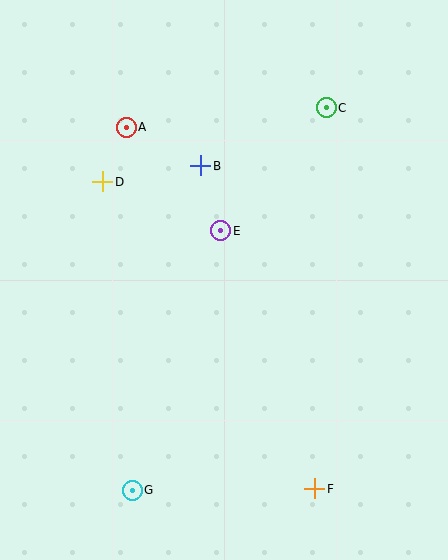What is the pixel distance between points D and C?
The distance between D and C is 235 pixels.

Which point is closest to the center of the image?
Point E at (221, 231) is closest to the center.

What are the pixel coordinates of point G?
Point G is at (132, 490).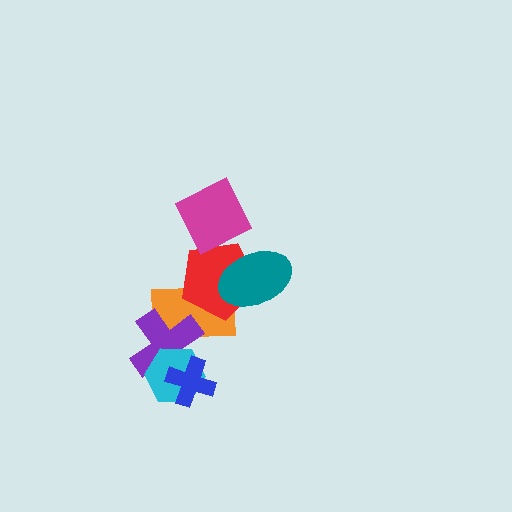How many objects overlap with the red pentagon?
3 objects overlap with the red pentagon.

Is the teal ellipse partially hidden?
No, no other shape covers it.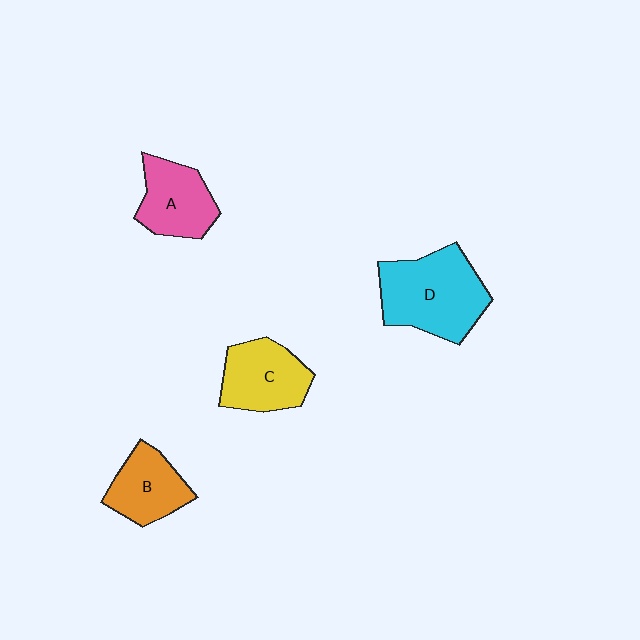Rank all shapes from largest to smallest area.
From largest to smallest: D (cyan), C (yellow), A (pink), B (orange).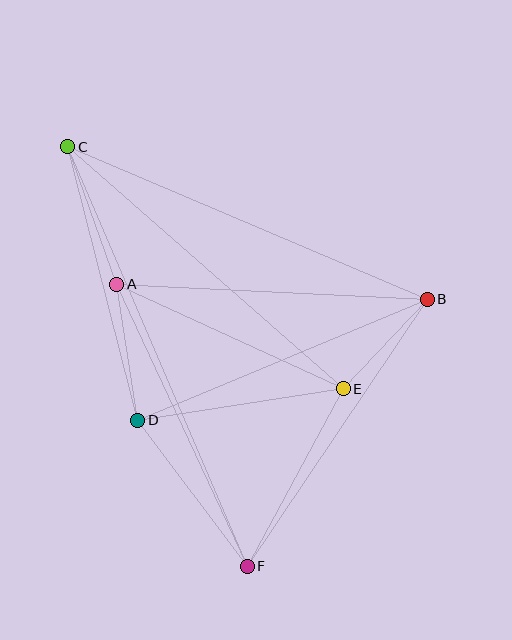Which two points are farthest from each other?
Points C and F are farthest from each other.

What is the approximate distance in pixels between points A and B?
The distance between A and B is approximately 311 pixels.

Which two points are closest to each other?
Points B and E are closest to each other.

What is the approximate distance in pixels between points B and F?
The distance between B and F is approximately 322 pixels.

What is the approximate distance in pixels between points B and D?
The distance between B and D is approximately 314 pixels.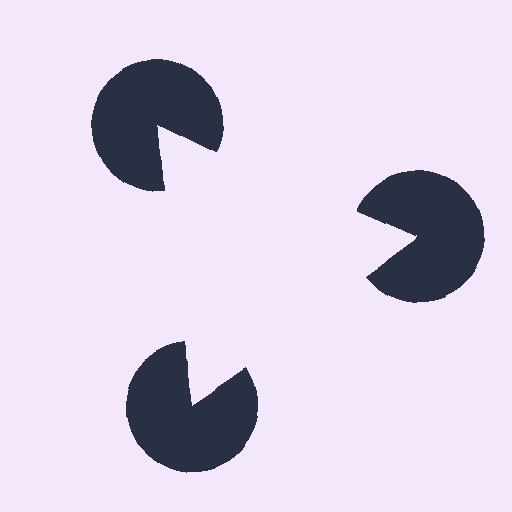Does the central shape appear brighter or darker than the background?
It typically appears slightly brighter than the background, even though no actual brightness change is drawn.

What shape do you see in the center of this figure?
An illusory triangle — its edges are inferred from the aligned wedge cuts in the pac-man discs, not physically drawn.